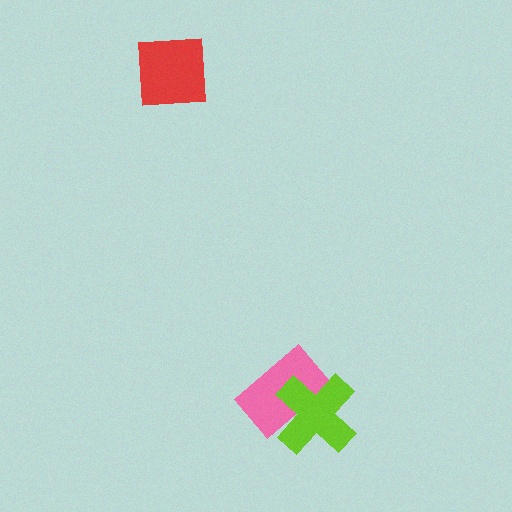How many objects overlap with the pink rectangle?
1 object overlaps with the pink rectangle.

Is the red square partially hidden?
No, no other shape covers it.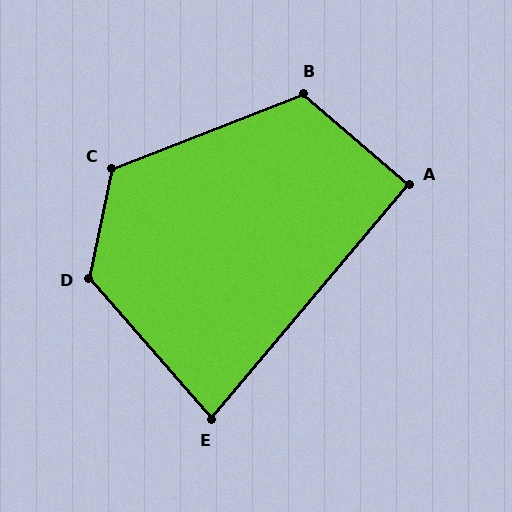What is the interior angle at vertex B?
Approximately 118 degrees (obtuse).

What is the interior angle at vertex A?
Approximately 91 degrees (approximately right).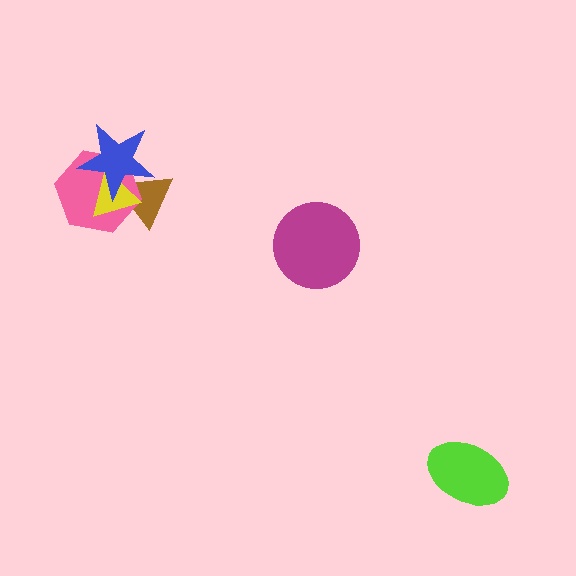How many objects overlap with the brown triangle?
3 objects overlap with the brown triangle.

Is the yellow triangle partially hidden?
Yes, it is partially covered by another shape.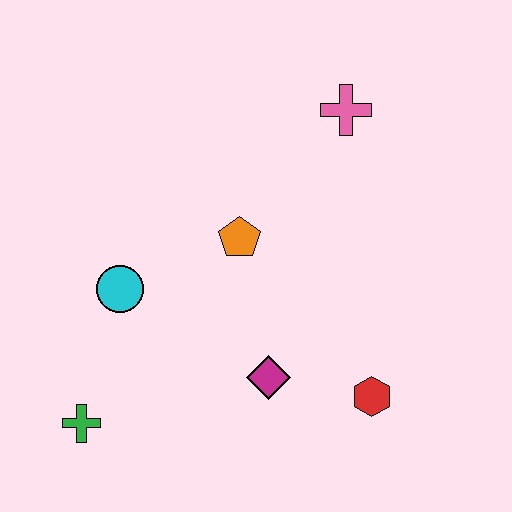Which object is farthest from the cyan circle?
The pink cross is farthest from the cyan circle.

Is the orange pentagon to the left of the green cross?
No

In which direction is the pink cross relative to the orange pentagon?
The pink cross is above the orange pentagon.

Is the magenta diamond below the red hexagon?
No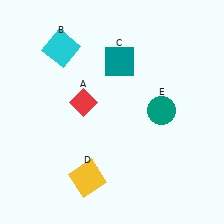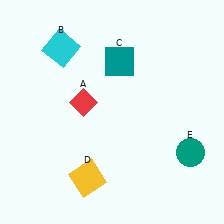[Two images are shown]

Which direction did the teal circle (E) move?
The teal circle (E) moved down.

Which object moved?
The teal circle (E) moved down.